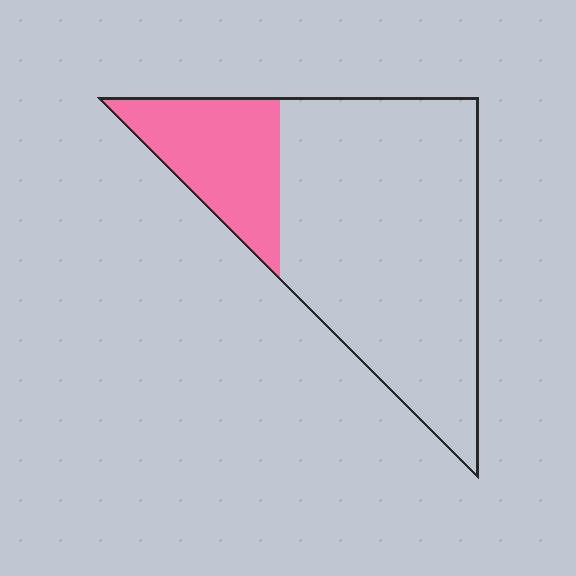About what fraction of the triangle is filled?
About one quarter (1/4).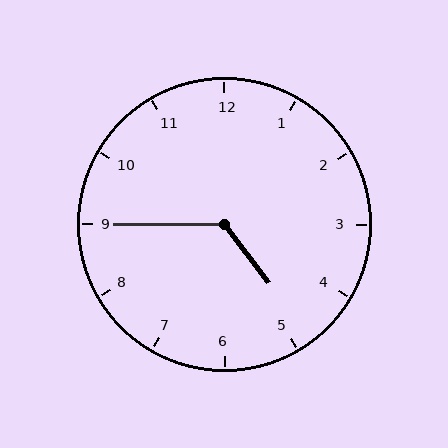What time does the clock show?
4:45.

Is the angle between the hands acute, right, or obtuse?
It is obtuse.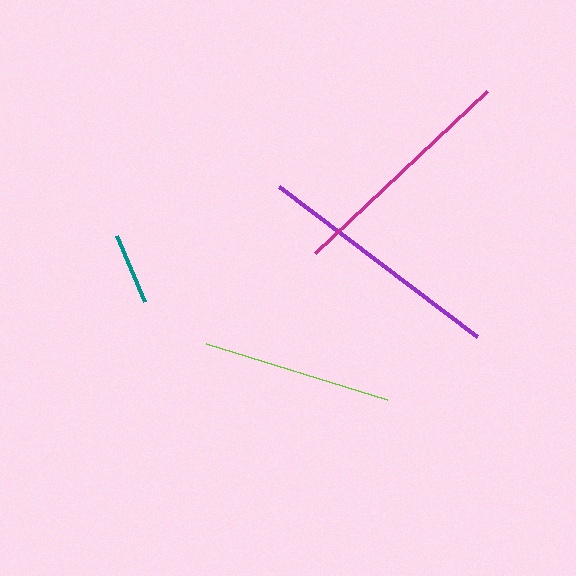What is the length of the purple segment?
The purple segment is approximately 249 pixels long.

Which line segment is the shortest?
The teal line is the shortest at approximately 72 pixels.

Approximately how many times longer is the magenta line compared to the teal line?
The magenta line is approximately 3.3 times the length of the teal line.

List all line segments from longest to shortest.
From longest to shortest: purple, magenta, lime, teal.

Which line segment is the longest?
The purple line is the longest at approximately 249 pixels.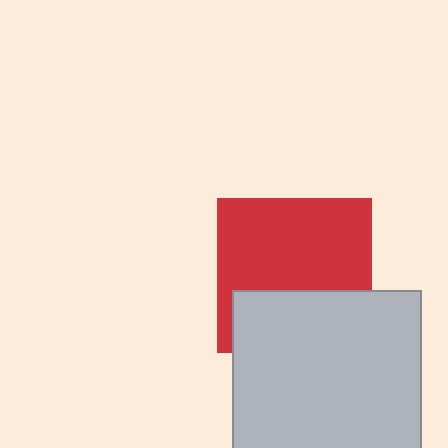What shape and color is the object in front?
The object in front is a light gray square.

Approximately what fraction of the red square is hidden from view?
Roughly 37% of the red square is hidden behind the light gray square.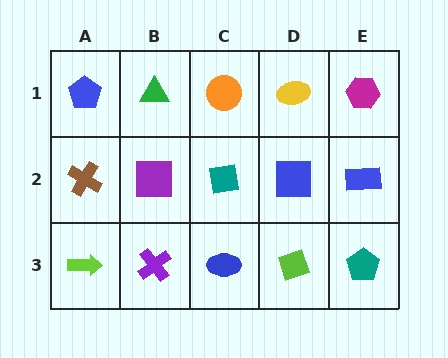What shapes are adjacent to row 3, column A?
A brown cross (row 2, column A), a purple cross (row 3, column B).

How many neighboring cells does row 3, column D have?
3.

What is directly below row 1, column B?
A purple square.